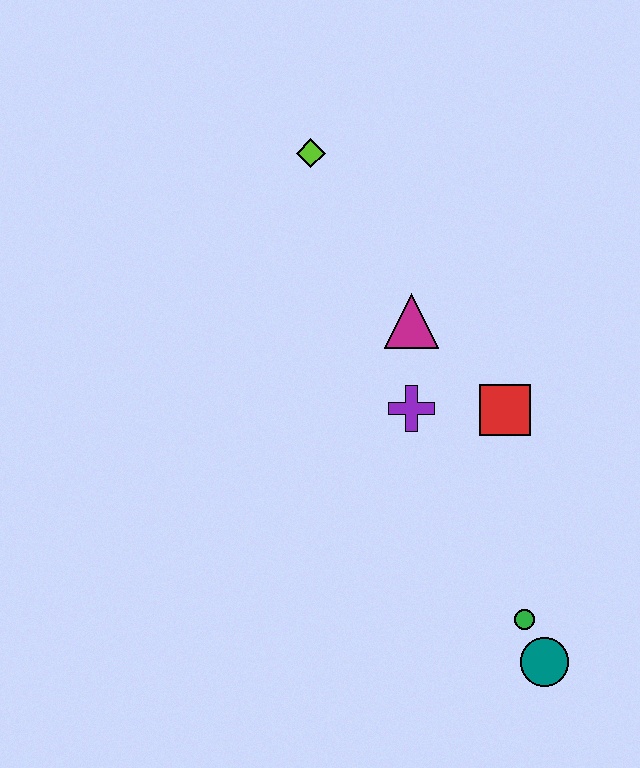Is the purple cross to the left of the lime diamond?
No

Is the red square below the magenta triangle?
Yes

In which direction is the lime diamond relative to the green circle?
The lime diamond is above the green circle.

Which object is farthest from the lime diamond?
The teal circle is farthest from the lime diamond.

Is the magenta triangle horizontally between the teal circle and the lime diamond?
Yes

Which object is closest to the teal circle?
The green circle is closest to the teal circle.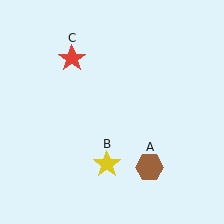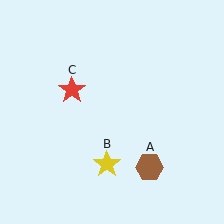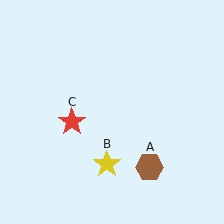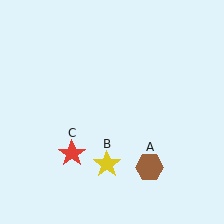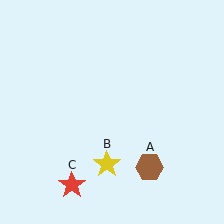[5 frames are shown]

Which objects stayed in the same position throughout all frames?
Brown hexagon (object A) and yellow star (object B) remained stationary.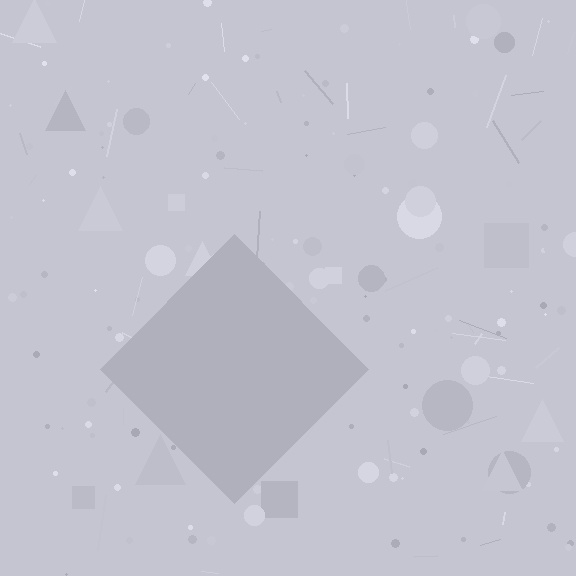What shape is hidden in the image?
A diamond is hidden in the image.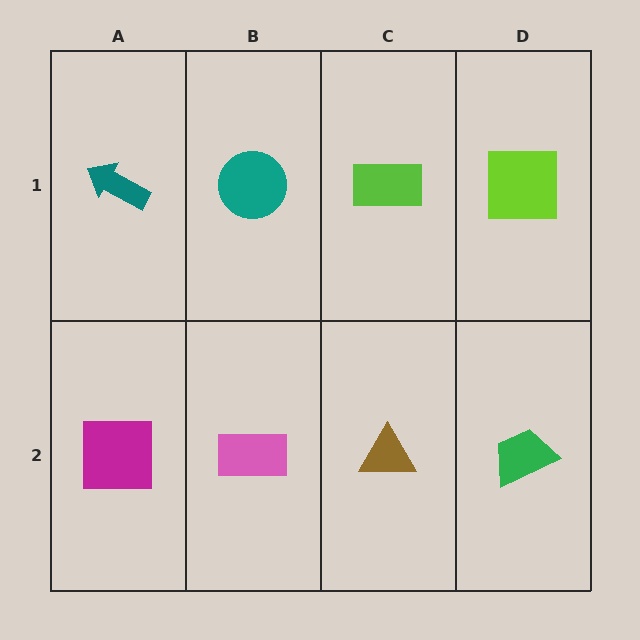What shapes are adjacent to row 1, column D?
A green trapezoid (row 2, column D), a lime rectangle (row 1, column C).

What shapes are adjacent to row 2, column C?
A lime rectangle (row 1, column C), a pink rectangle (row 2, column B), a green trapezoid (row 2, column D).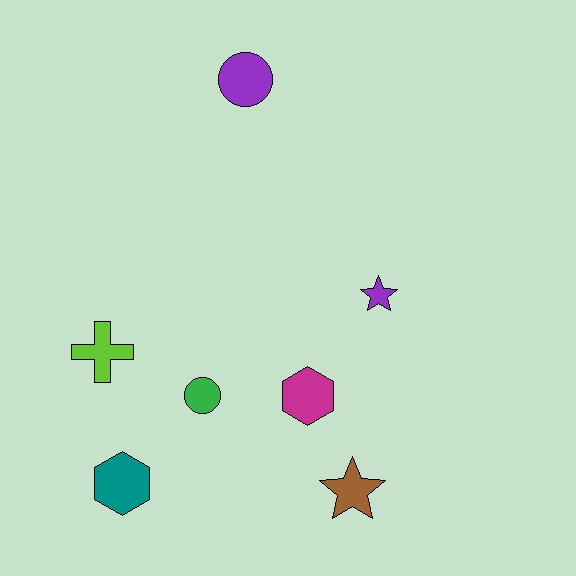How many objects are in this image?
There are 7 objects.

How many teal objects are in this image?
There is 1 teal object.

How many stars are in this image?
There are 2 stars.